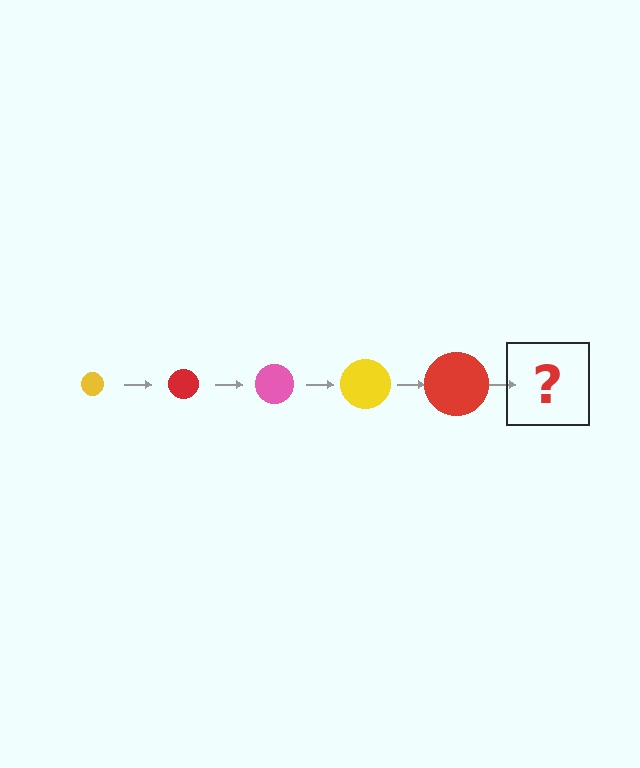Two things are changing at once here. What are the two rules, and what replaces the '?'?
The two rules are that the circle grows larger each step and the color cycles through yellow, red, and pink. The '?' should be a pink circle, larger than the previous one.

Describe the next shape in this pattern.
It should be a pink circle, larger than the previous one.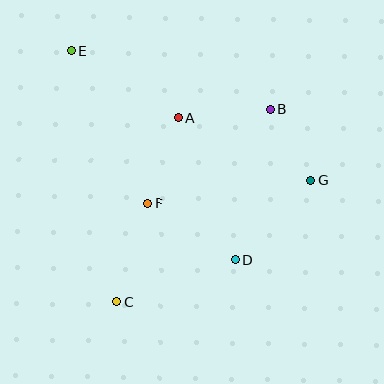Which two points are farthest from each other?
Points E and G are farthest from each other.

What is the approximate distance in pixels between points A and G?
The distance between A and G is approximately 146 pixels.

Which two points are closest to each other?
Points B and G are closest to each other.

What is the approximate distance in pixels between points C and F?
The distance between C and F is approximately 103 pixels.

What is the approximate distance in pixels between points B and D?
The distance between B and D is approximately 154 pixels.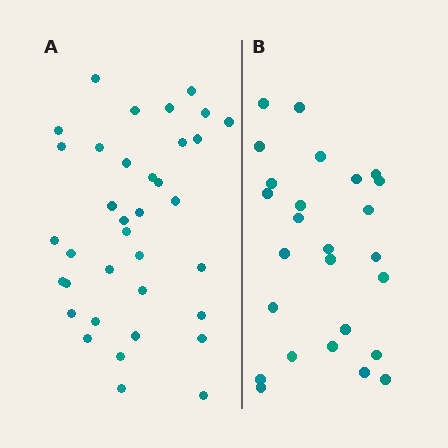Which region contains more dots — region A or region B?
Region A (the left region) has more dots.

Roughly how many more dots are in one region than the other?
Region A has roughly 10 or so more dots than region B.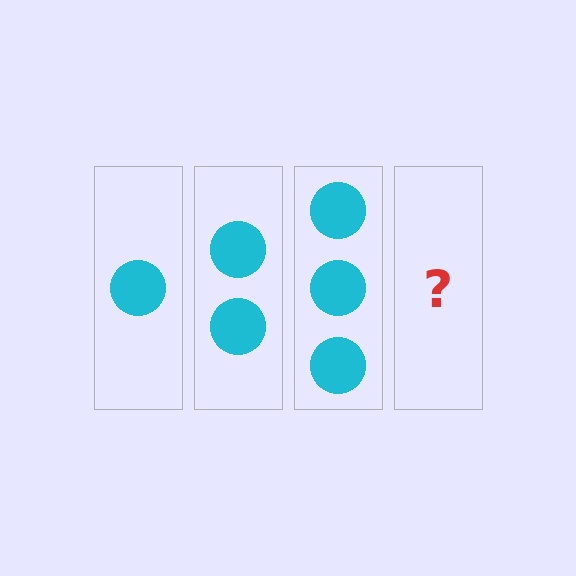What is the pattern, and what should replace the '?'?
The pattern is that each step adds one more circle. The '?' should be 4 circles.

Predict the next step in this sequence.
The next step is 4 circles.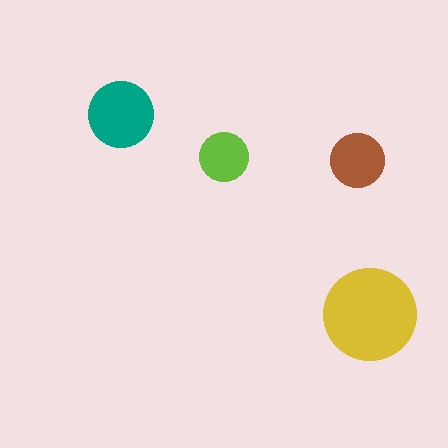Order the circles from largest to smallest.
the yellow one, the teal one, the brown one, the lime one.